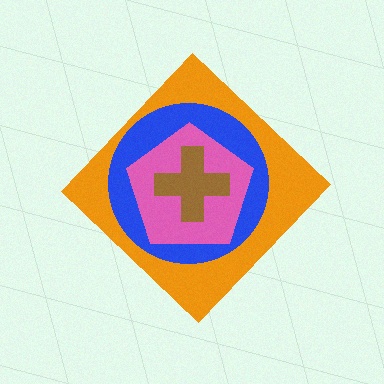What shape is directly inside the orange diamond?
The blue circle.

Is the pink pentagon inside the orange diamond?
Yes.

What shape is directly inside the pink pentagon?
The brown cross.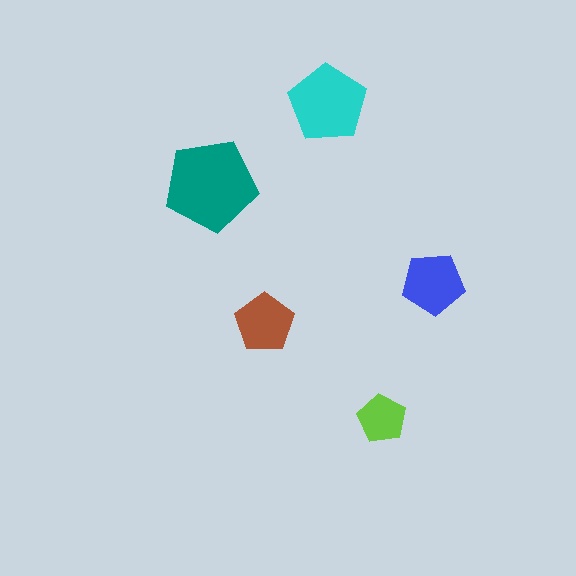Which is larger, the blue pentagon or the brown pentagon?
The blue one.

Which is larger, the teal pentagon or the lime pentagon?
The teal one.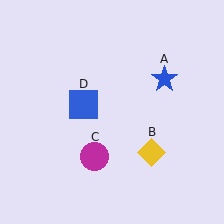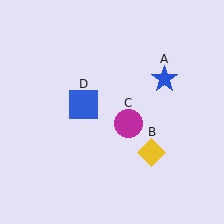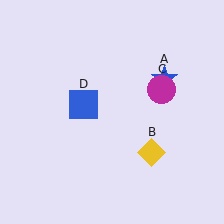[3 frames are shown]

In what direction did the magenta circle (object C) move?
The magenta circle (object C) moved up and to the right.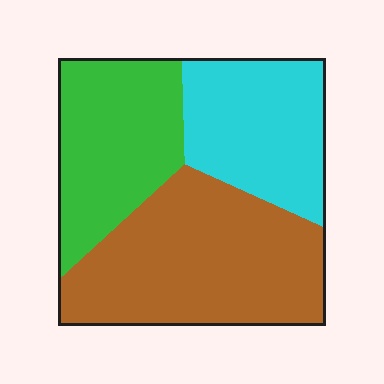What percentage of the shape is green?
Green takes up about one quarter (1/4) of the shape.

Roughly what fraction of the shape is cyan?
Cyan takes up between a quarter and a half of the shape.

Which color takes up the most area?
Brown, at roughly 45%.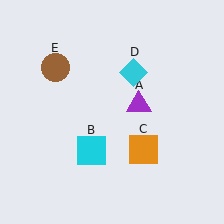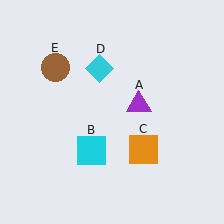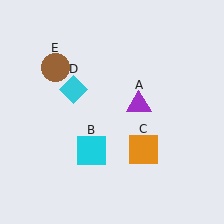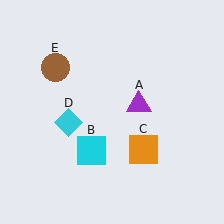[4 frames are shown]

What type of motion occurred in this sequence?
The cyan diamond (object D) rotated counterclockwise around the center of the scene.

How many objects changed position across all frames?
1 object changed position: cyan diamond (object D).